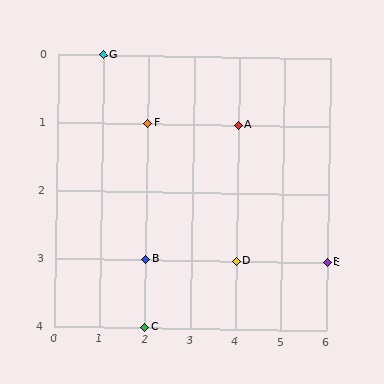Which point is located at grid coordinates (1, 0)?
Point G is at (1, 0).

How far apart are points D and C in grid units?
Points D and C are 2 columns and 1 row apart (about 2.2 grid units diagonally).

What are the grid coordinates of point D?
Point D is at grid coordinates (4, 3).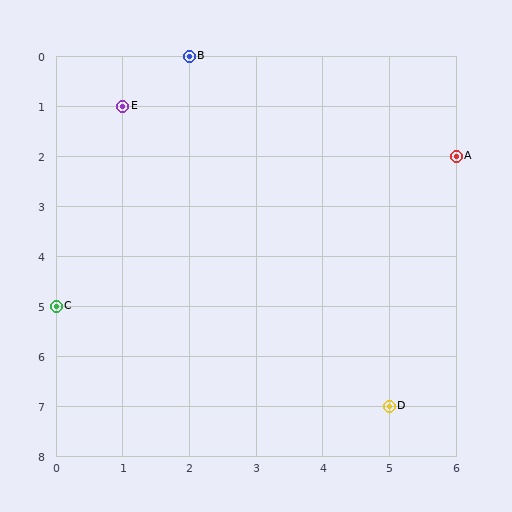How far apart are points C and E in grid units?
Points C and E are 1 column and 4 rows apart (about 4.1 grid units diagonally).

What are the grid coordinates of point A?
Point A is at grid coordinates (6, 2).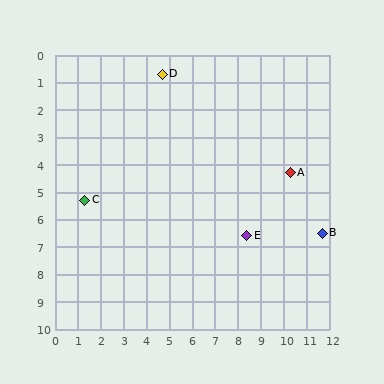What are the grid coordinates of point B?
Point B is at approximately (11.7, 6.5).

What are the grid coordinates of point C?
Point C is at approximately (1.3, 5.3).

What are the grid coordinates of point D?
Point D is at approximately (4.7, 0.7).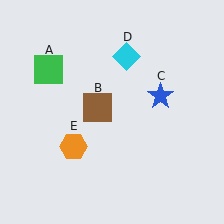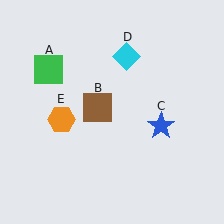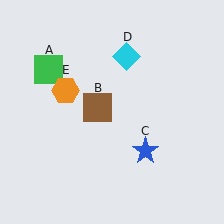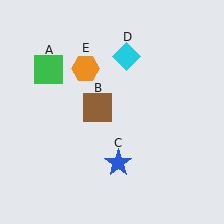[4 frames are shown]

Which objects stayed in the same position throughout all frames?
Green square (object A) and brown square (object B) and cyan diamond (object D) remained stationary.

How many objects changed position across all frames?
2 objects changed position: blue star (object C), orange hexagon (object E).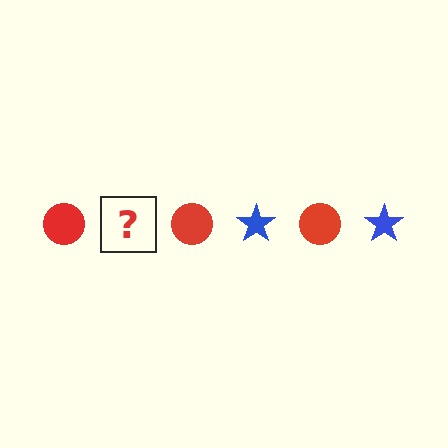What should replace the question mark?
The question mark should be replaced with a blue star.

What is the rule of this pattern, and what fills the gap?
The rule is that the pattern alternates between red circle and blue star. The gap should be filled with a blue star.